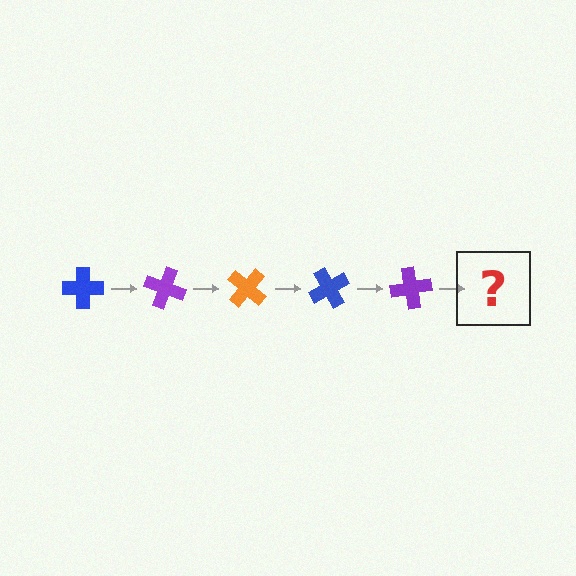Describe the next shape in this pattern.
It should be an orange cross, rotated 100 degrees from the start.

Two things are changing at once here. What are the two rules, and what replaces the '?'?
The two rules are that it rotates 20 degrees each step and the color cycles through blue, purple, and orange. The '?' should be an orange cross, rotated 100 degrees from the start.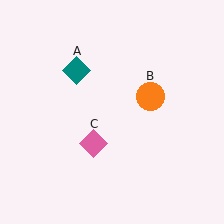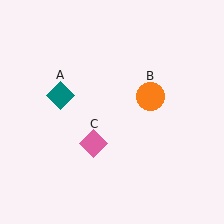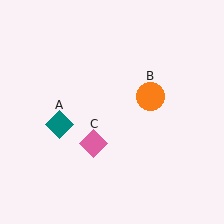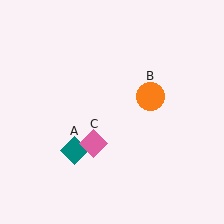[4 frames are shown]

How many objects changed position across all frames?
1 object changed position: teal diamond (object A).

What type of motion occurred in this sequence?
The teal diamond (object A) rotated counterclockwise around the center of the scene.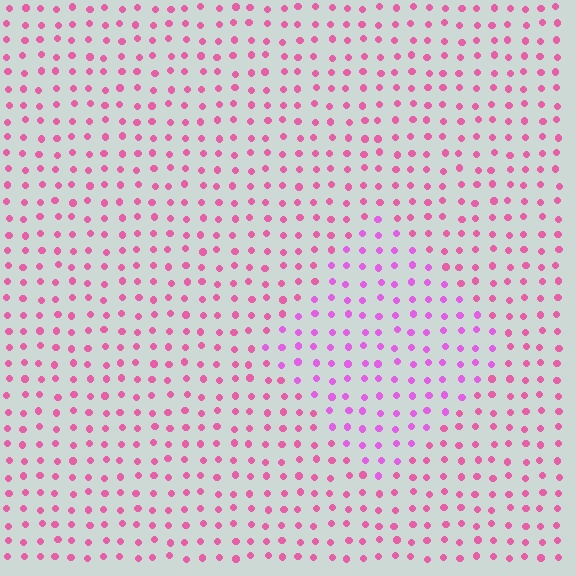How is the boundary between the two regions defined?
The boundary is defined purely by a slight shift in hue (about 29 degrees). Spacing, size, and orientation are identical on both sides.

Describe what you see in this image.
The image is filled with small pink elements in a uniform arrangement. A diamond-shaped region is visible where the elements are tinted to a slightly different hue, forming a subtle color boundary.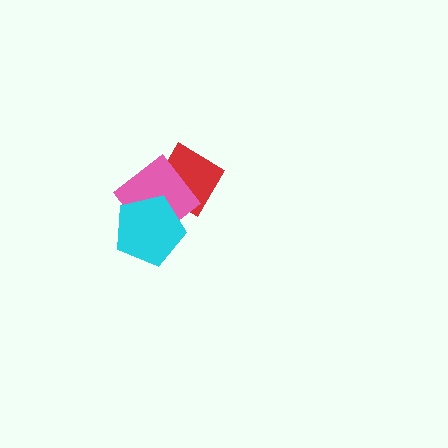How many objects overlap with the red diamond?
1 object overlaps with the red diamond.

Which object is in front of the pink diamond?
The cyan pentagon is in front of the pink diamond.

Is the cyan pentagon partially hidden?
No, no other shape covers it.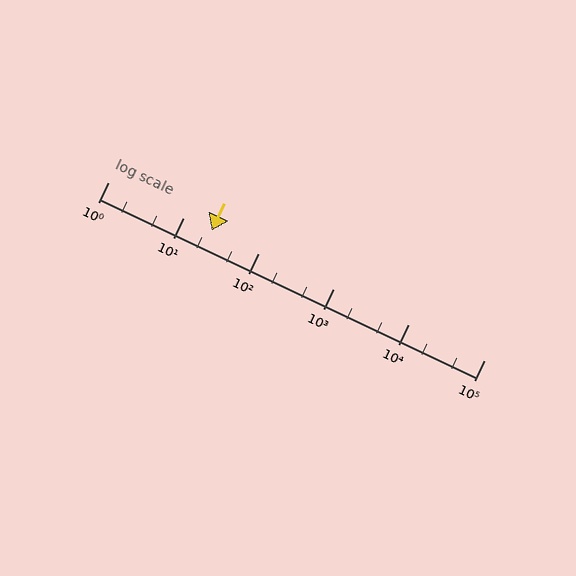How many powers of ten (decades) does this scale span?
The scale spans 5 decades, from 1 to 100000.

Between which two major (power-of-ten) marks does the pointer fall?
The pointer is between 10 and 100.